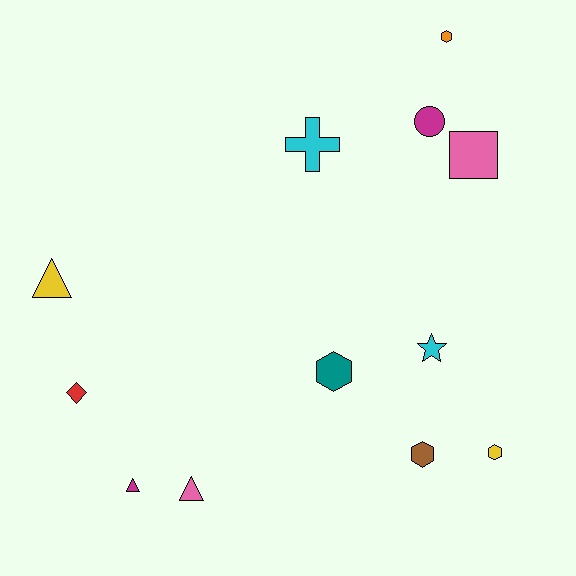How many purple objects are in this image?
There are no purple objects.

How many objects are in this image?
There are 12 objects.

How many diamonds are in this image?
There is 1 diamond.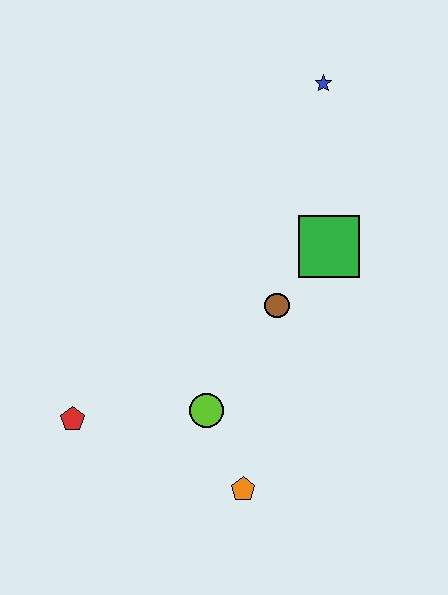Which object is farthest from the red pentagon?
The blue star is farthest from the red pentagon.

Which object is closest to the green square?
The brown circle is closest to the green square.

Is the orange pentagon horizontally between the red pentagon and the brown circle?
Yes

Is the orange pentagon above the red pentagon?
No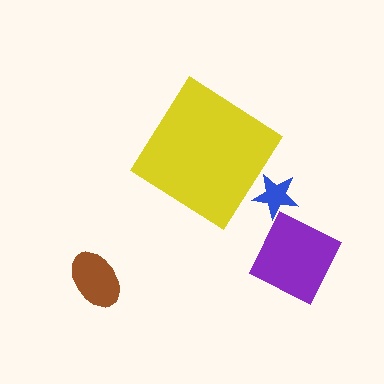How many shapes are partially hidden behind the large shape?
1 shape is partially hidden.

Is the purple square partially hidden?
No, the purple square is fully visible.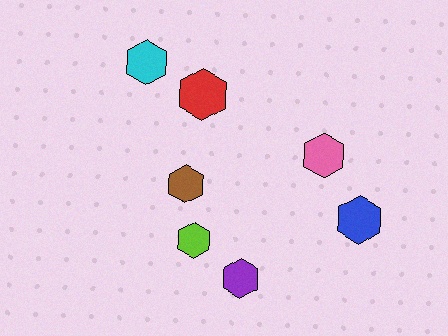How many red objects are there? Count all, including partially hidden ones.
There is 1 red object.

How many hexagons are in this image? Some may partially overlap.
There are 7 hexagons.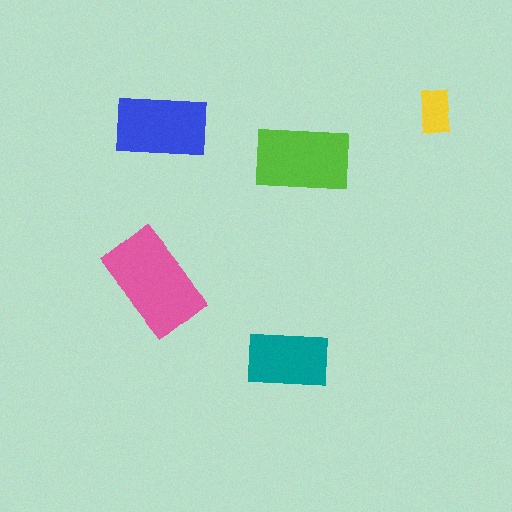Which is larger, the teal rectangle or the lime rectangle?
The lime one.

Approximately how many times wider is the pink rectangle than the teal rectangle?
About 1.5 times wider.